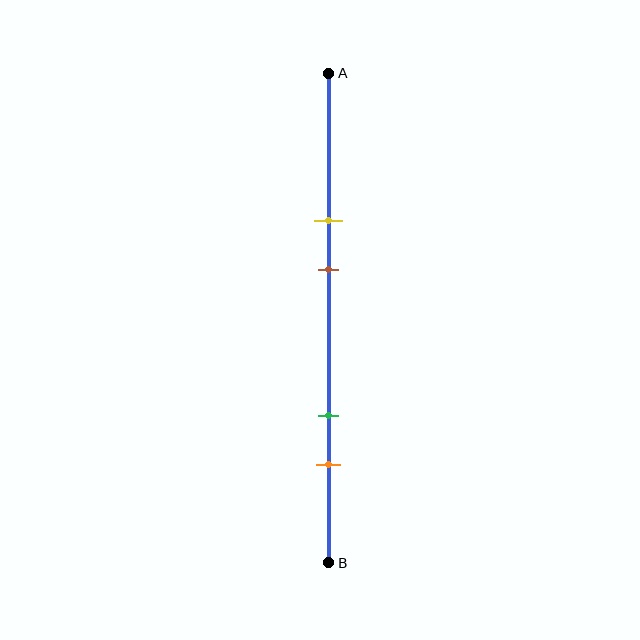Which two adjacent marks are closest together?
The yellow and brown marks are the closest adjacent pair.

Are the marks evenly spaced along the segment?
No, the marks are not evenly spaced.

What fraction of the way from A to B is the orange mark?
The orange mark is approximately 80% (0.8) of the way from A to B.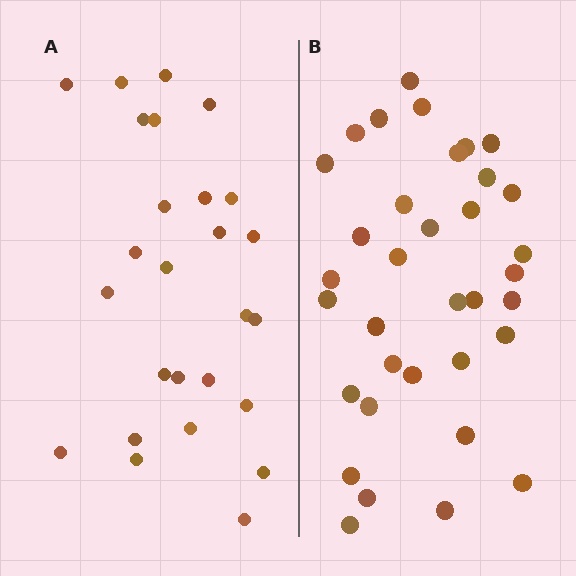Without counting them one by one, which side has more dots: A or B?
Region B (the right region) has more dots.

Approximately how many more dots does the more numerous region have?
Region B has roughly 8 or so more dots than region A.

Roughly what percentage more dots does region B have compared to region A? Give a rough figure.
About 35% more.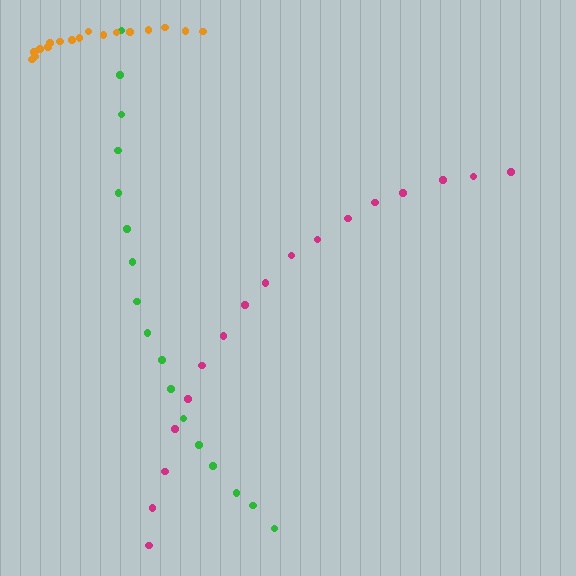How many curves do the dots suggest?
There are 3 distinct paths.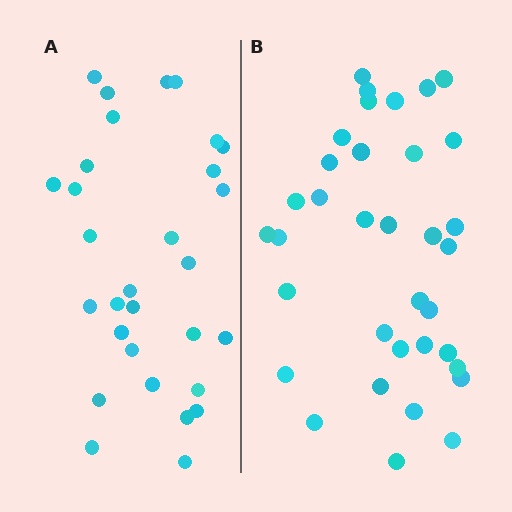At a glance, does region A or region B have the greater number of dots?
Region B (the right region) has more dots.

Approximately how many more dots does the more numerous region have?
Region B has about 5 more dots than region A.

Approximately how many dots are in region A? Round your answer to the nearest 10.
About 30 dots.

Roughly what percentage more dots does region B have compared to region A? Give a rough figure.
About 15% more.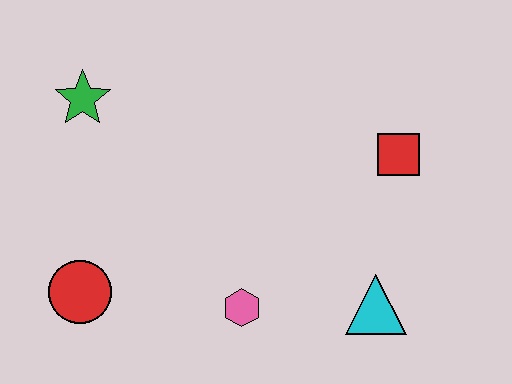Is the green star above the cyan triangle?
Yes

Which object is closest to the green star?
The red circle is closest to the green star.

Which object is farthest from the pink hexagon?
The green star is farthest from the pink hexagon.